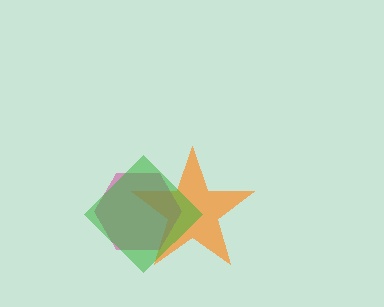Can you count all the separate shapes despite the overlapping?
Yes, there are 3 separate shapes.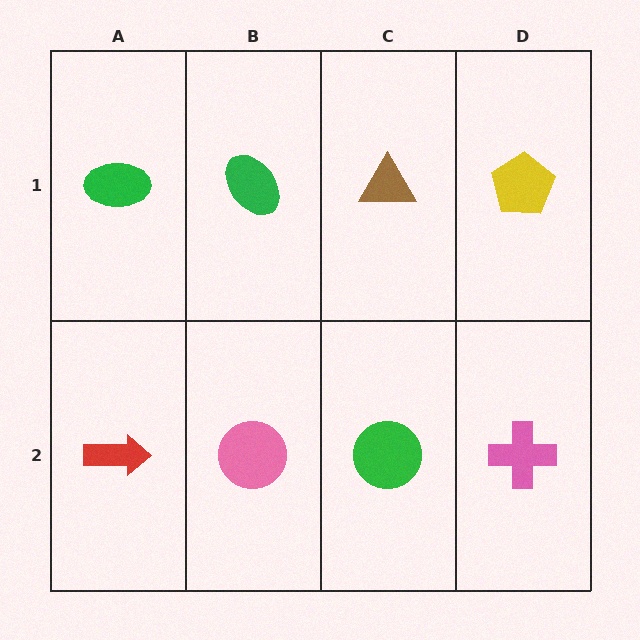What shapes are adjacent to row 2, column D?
A yellow pentagon (row 1, column D), a green circle (row 2, column C).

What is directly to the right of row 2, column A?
A pink circle.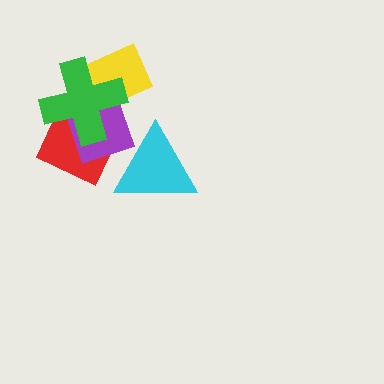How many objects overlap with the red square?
2 objects overlap with the red square.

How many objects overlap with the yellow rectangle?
2 objects overlap with the yellow rectangle.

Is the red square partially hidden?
Yes, it is partially covered by another shape.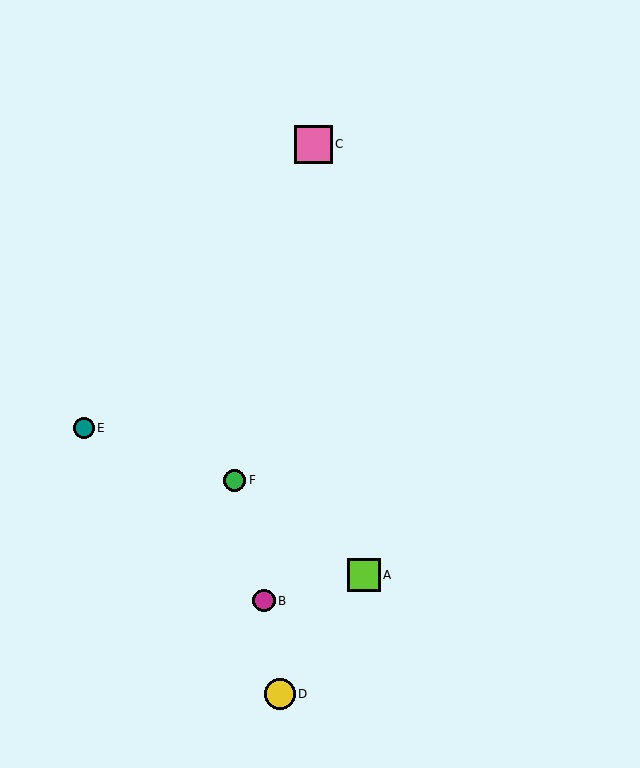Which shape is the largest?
The pink square (labeled C) is the largest.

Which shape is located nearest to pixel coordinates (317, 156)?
The pink square (labeled C) at (314, 144) is nearest to that location.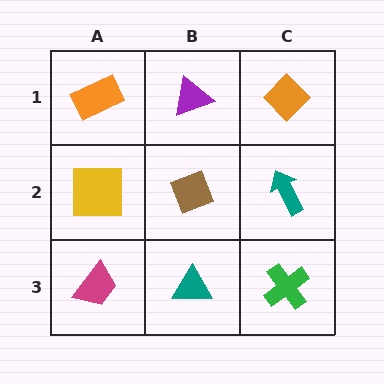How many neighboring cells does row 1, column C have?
2.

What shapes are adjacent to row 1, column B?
A brown diamond (row 2, column B), an orange rectangle (row 1, column A), an orange diamond (row 1, column C).